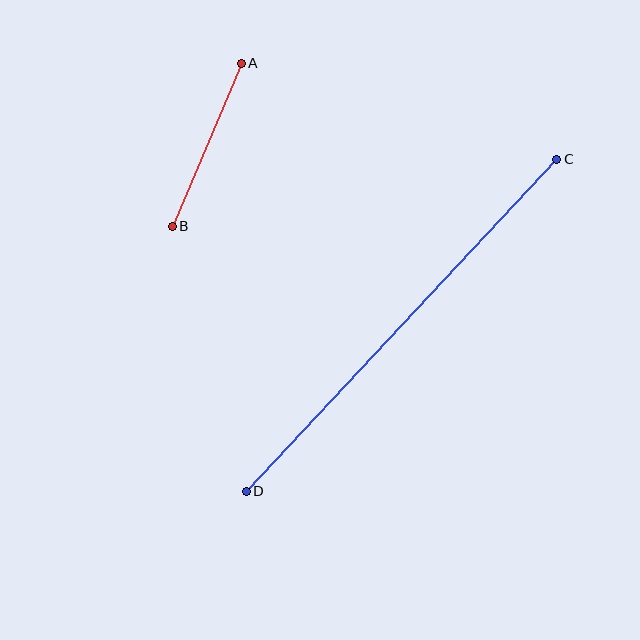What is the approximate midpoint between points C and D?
The midpoint is at approximately (401, 325) pixels.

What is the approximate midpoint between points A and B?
The midpoint is at approximately (207, 145) pixels.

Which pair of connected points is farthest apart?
Points C and D are farthest apart.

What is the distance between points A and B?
The distance is approximately 177 pixels.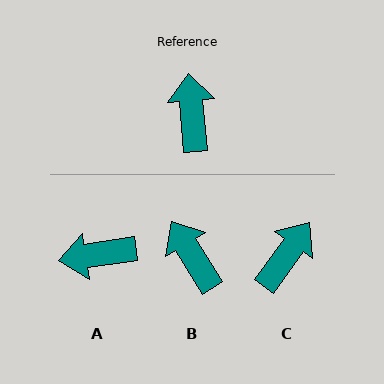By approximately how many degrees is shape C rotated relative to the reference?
Approximately 41 degrees clockwise.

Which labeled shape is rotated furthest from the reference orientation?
A, about 94 degrees away.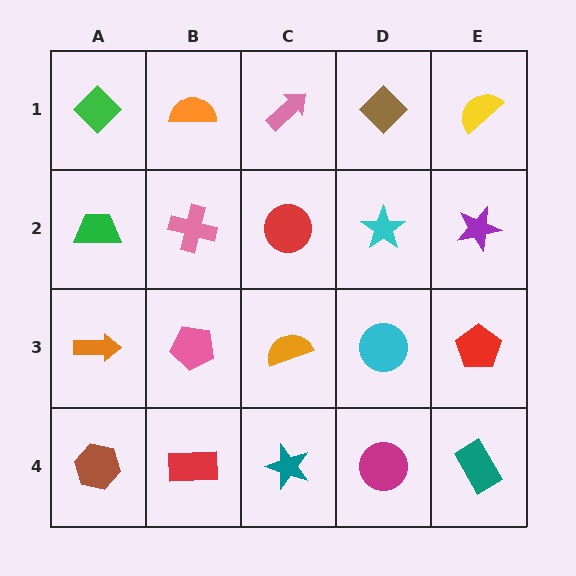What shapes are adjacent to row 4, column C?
An orange semicircle (row 3, column C), a red rectangle (row 4, column B), a magenta circle (row 4, column D).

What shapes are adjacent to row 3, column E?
A purple star (row 2, column E), a teal rectangle (row 4, column E), a cyan circle (row 3, column D).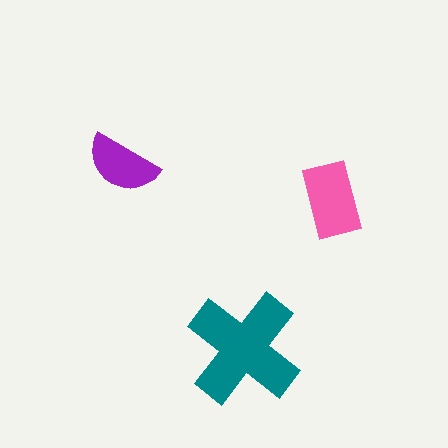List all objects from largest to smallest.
The teal cross, the pink rectangle, the purple semicircle.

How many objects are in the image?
There are 3 objects in the image.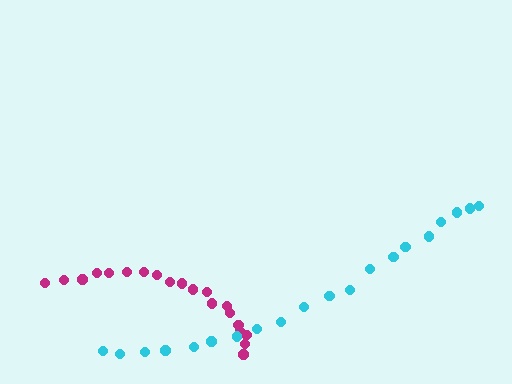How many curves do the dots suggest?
There are 2 distinct paths.